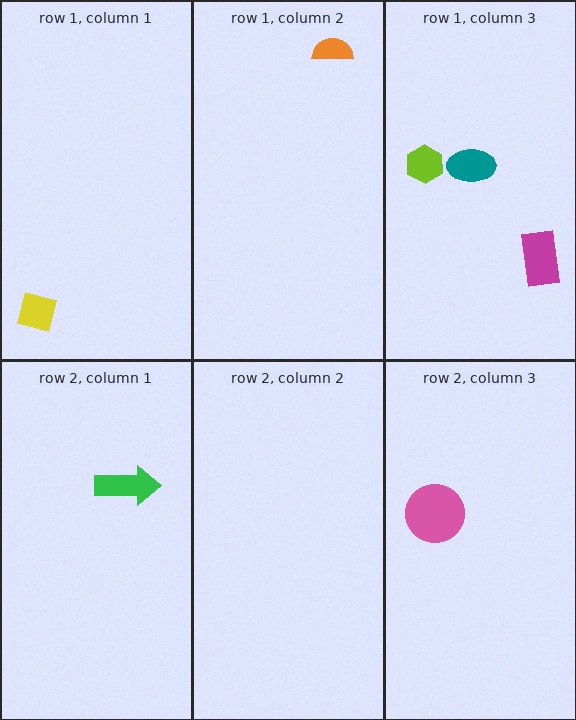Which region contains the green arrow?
The row 2, column 1 region.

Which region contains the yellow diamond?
The row 1, column 1 region.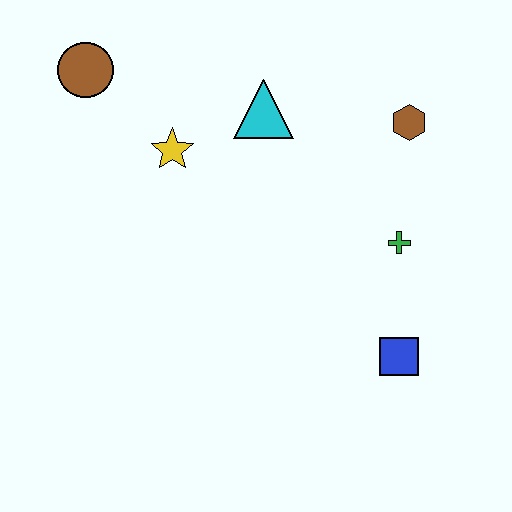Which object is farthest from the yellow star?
The blue square is farthest from the yellow star.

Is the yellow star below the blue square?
No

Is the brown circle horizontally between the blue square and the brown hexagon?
No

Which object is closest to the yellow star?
The cyan triangle is closest to the yellow star.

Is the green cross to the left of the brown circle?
No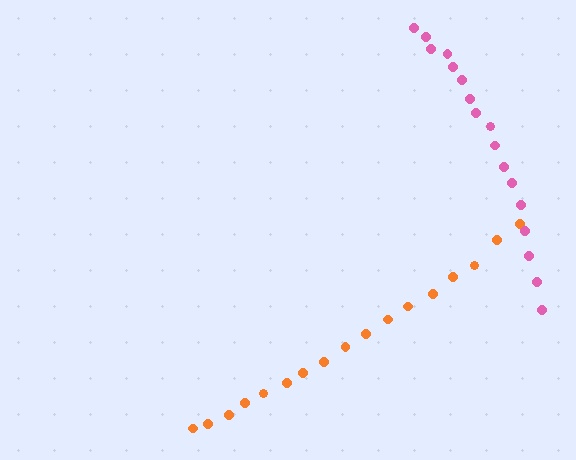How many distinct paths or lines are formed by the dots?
There are 2 distinct paths.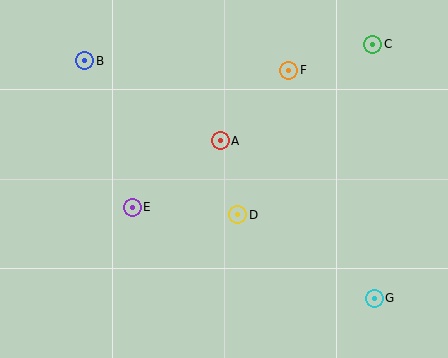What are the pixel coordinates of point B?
Point B is at (85, 61).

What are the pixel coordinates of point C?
Point C is at (373, 45).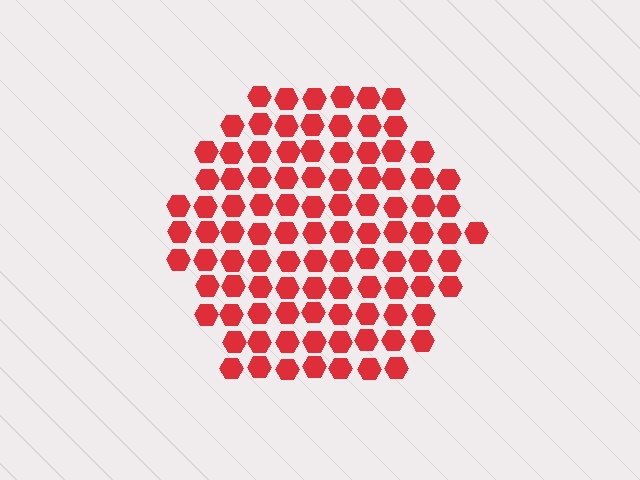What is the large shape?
The large shape is a hexagon.